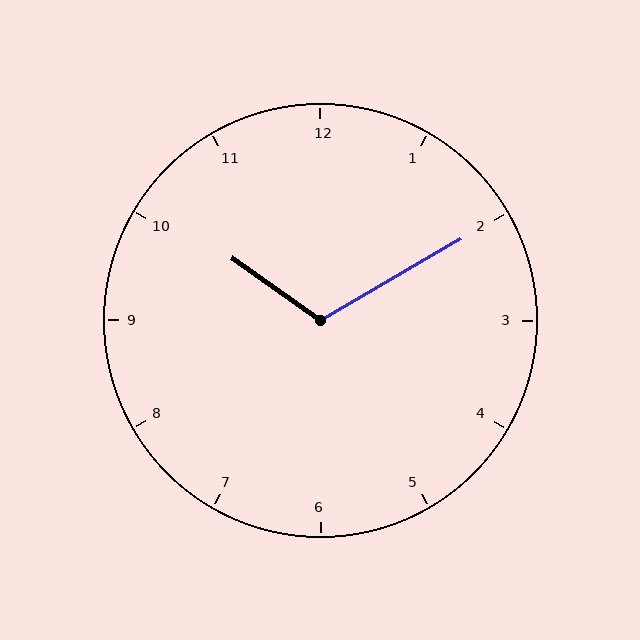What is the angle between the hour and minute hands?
Approximately 115 degrees.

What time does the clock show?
10:10.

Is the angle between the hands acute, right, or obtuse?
It is obtuse.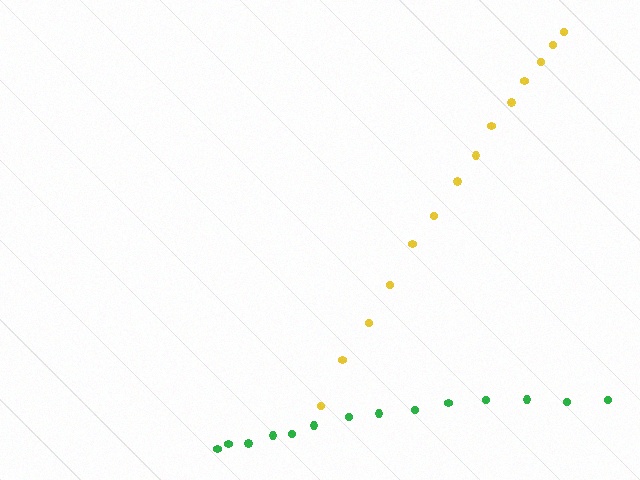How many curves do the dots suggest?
There are 2 distinct paths.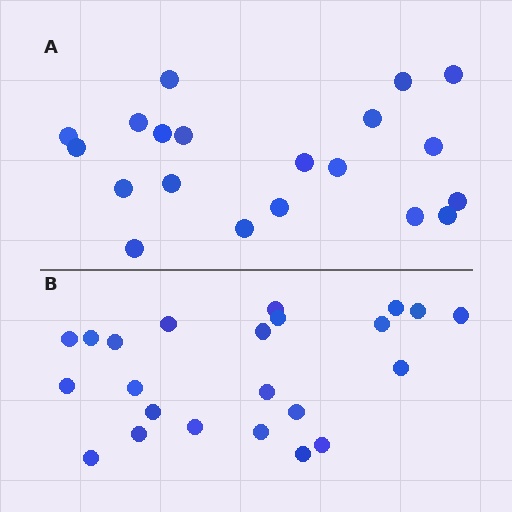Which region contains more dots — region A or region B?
Region B (the bottom region) has more dots.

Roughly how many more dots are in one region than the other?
Region B has just a few more — roughly 2 or 3 more dots than region A.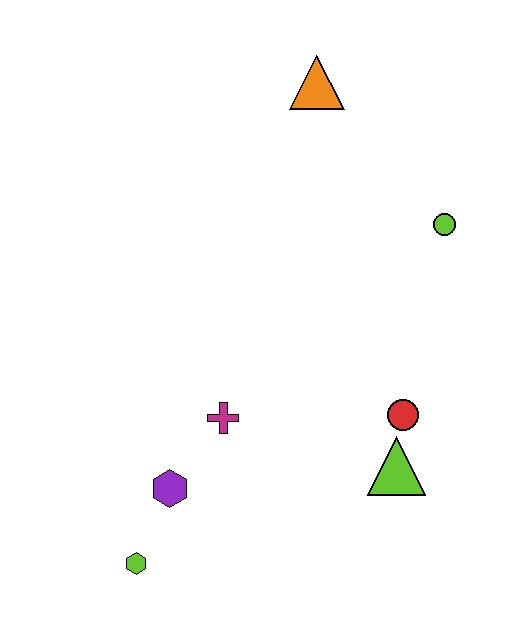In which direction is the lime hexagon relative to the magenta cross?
The lime hexagon is below the magenta cross.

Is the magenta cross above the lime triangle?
Yes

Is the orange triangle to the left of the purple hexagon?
No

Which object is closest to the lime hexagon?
The purple hexagon is closest to the lime hexagon.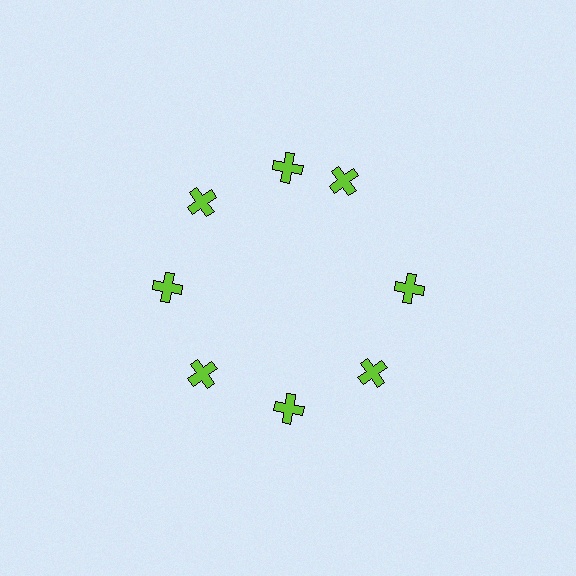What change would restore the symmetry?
The symmetry would be restored by rotating it back into even spacing with its neighbors so that all 8 crosses sit at equal angles and equal distance from the center.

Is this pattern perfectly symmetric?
No. The 8 lime crosses are arranged in a ring, but one element near the 2 o'clock position is rotated out of alignment along the ring, breaking the 8-fold rotational symmetry.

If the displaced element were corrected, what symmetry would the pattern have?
It would have 8-fold rotational symmetry — the pattern would map onto itself every 45 degrees.